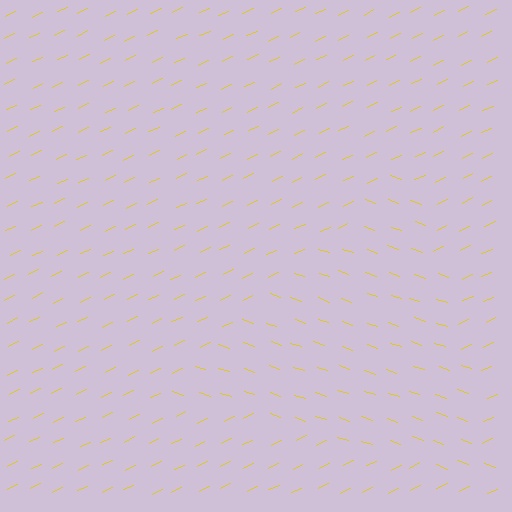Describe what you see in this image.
The image is filled with small yellow line segments. A triangle region in the image has lines oriented differently from the surrounding lines, creating a visible texture boundary.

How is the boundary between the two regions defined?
The boundary is defined purely by a change in line orientation (approximately 45 degrees difference). All lines are the same color and thickness.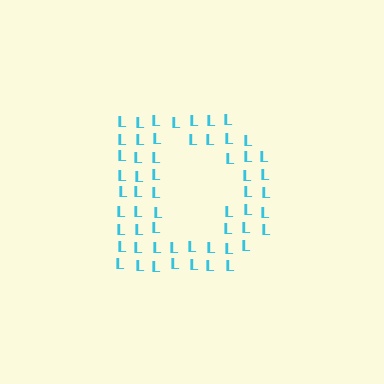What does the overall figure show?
The overall figure shows the letter D.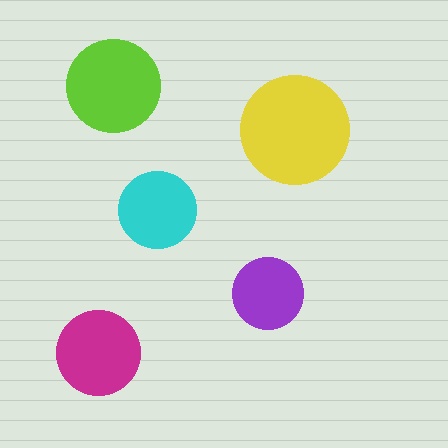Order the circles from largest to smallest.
the yellow one, the lime one, the magenta one, the cyan one, the purple one.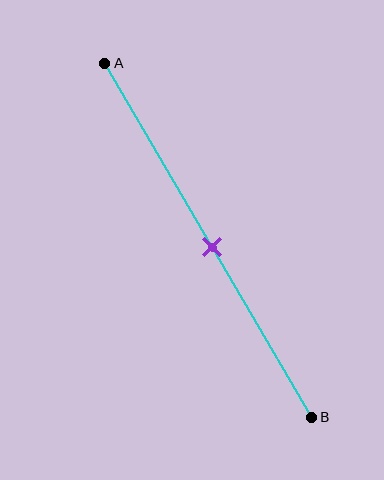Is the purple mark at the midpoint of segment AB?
Yes, the mark is approximately at the midpoint.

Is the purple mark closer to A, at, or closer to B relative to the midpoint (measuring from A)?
The purple mark is approximately at the midpoint of segment AB.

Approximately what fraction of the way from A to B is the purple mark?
The purple mark is approximately 50% of the way from A to B.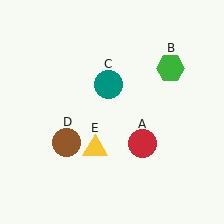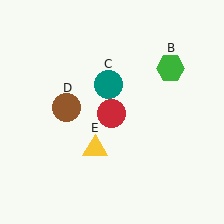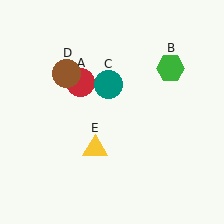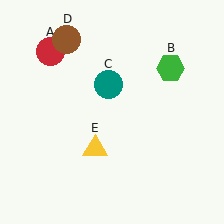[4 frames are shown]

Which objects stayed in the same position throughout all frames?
Green hexagon (object B) and teal circle (object C) and yellow triangle (object E) remained stationary.